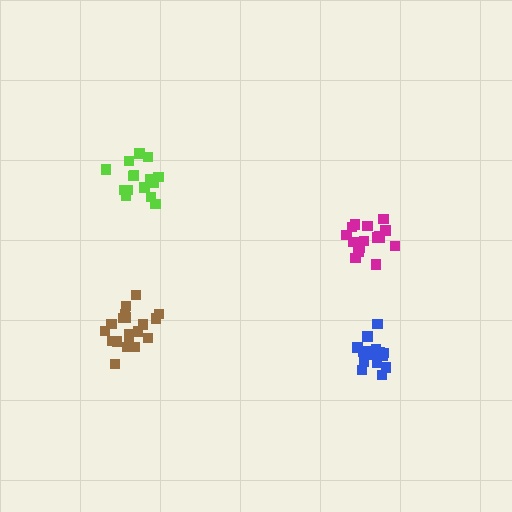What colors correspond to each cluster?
The clusters are colored: brown, magenta, lime, blue.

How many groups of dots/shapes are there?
There are 4 groups.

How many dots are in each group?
Group 1: 19 dots, Group 2: 17 dots, Group 3: 16 dots, Group 4: 16 dots (68 total).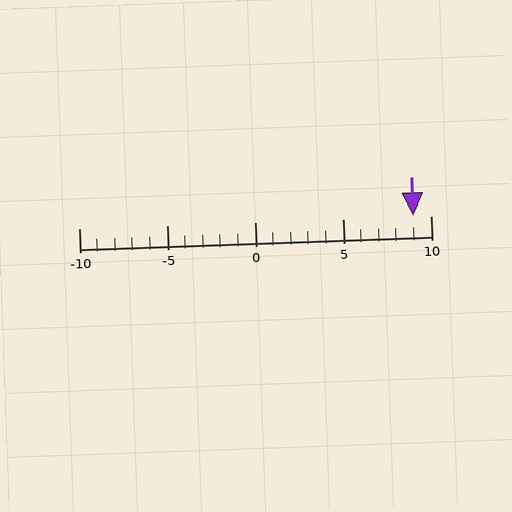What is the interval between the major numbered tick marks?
The major tick marks are spaced 5 units apart.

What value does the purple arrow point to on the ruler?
The purple arrow points to approximately 9.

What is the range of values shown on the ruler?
The ruler shows values from -10 to 10.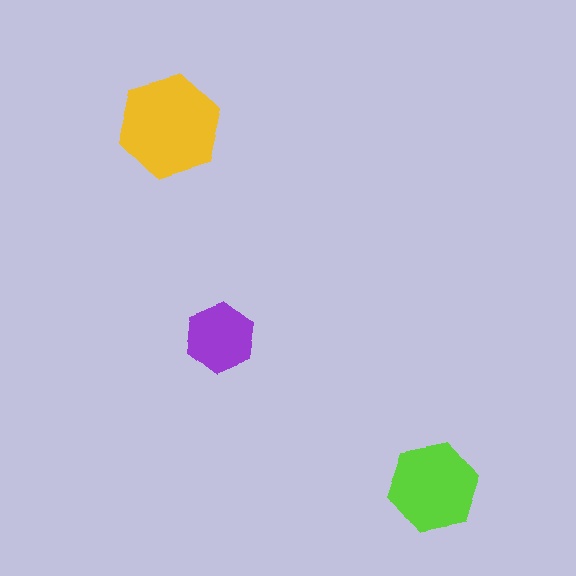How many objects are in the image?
There are 3 objects in the image.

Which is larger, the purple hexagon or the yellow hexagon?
The yellow one.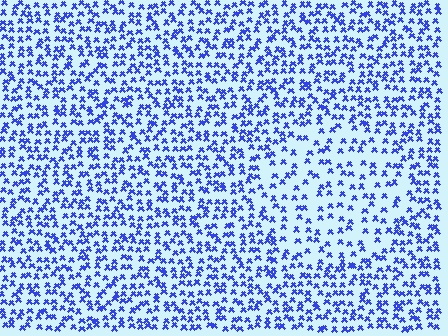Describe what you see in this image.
The image contains small blue elements arranged at two different densities. A circle-shaped region is visible where the elements are less densely packed than the surrounding area.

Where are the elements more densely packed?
The elements are more densely packed outside the circle boundary.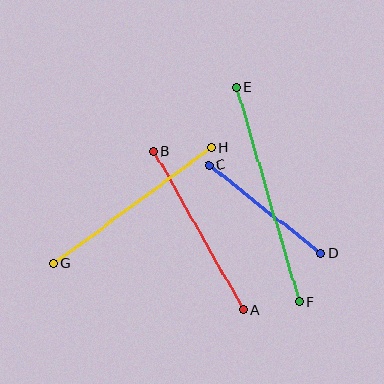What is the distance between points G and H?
The distance is approximately 196 pixels.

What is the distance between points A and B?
The distance is approximately 182 pixels.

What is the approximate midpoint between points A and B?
The midpoint is at approximately (198, 231) pixels.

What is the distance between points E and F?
The distance is approximately 224 pixels.